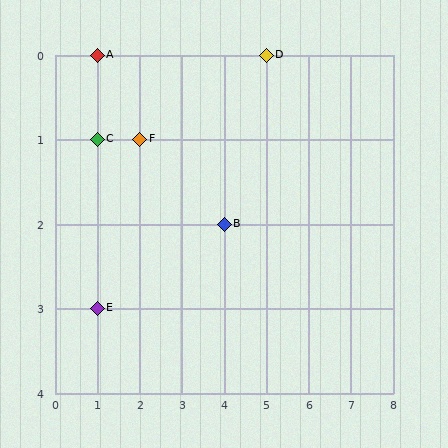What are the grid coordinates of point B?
Point B is at grid coordinates (4, 2).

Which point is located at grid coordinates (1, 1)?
Point C is at (1, 1).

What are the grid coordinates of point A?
Point A is at grid coordinates (1, 0).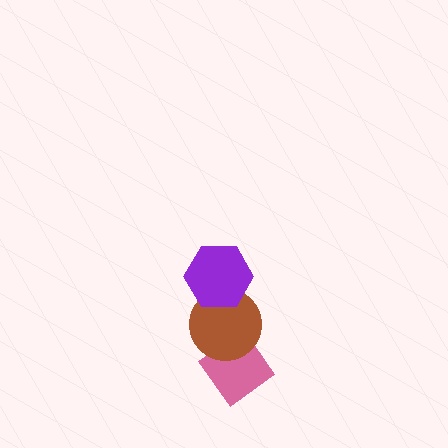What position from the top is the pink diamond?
The pink diamond is 3rd from the top.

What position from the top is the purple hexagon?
The purple hexagon is 1st from the top.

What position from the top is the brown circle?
The brown circle is 2nd from the top.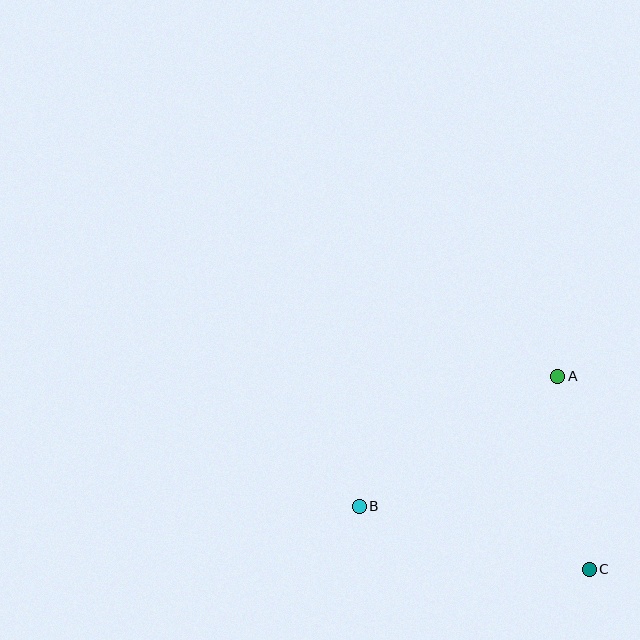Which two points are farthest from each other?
Points B and C are farthest from each other.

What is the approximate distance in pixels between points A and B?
The distance between A and B is approximately 237 pixels.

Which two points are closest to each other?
Points A and C are closest to each other.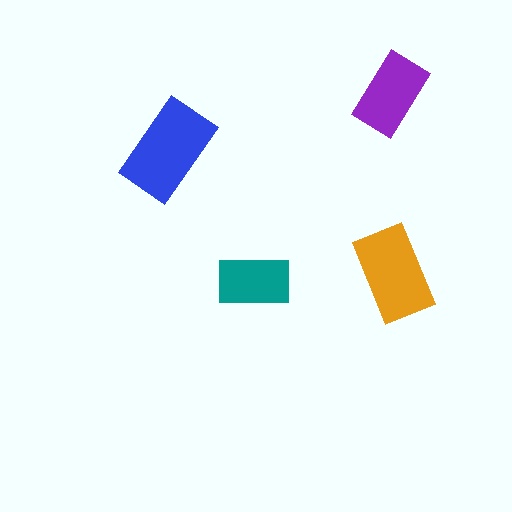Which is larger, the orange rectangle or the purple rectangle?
The orange one.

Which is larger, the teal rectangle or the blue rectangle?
The blue one.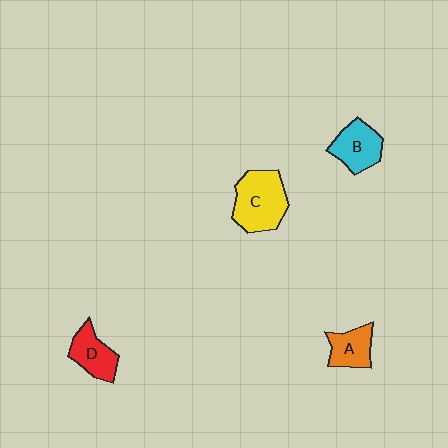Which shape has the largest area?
Shape C (yellow).